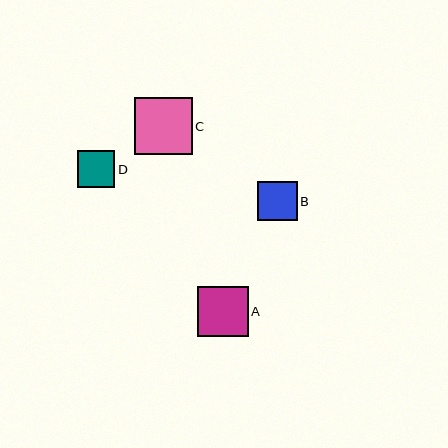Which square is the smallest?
Square D is the smallest with a size of approximately 38 pixels.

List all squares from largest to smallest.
From largest to smallest: C, A, B, D.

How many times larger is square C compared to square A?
Square C is approximately 1.1 times the size of square A.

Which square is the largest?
Square C is the largest with a size of approximately 58 pixels.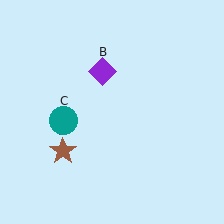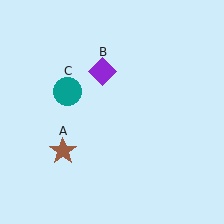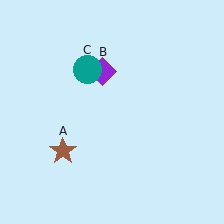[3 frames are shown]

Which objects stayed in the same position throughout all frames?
Brown star (object A) and purple diamond (object B) remained stationary.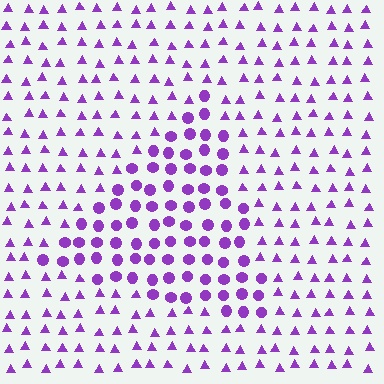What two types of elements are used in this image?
The image uses circles inside the triangle region and triangles outside it.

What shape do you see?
I see a triangle.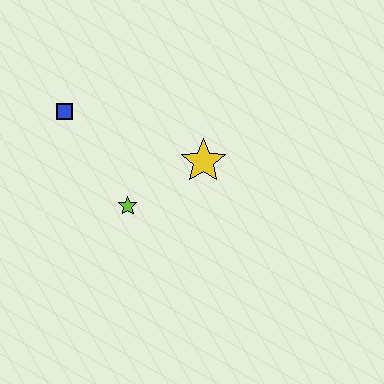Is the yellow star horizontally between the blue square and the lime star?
No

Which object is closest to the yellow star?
The lime star is closest to the yellow star.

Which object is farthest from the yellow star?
The blue square is farthest from the yellow star.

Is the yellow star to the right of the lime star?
Yes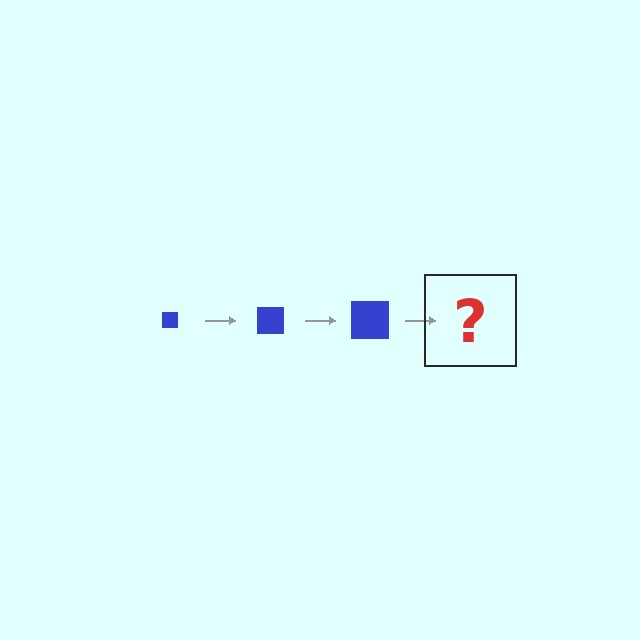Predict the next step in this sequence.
The next step is a blue square, larger than the previous one.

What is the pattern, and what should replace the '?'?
The pattern is that the square gets progressively larger each step. The '?' should be a blue square, larger than the previous one.